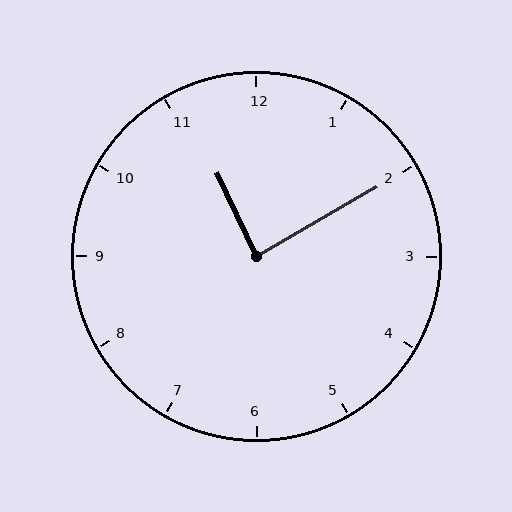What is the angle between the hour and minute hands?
Approximately 85 degrees.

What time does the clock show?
11:10.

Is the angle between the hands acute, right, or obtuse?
It is right.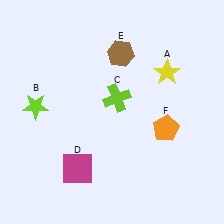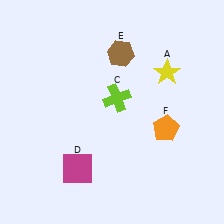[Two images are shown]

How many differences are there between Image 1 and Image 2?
There is 1 difference between the two images.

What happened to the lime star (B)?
The lime star (B) was removed in Image 2. It was in the top-left area of Image 1.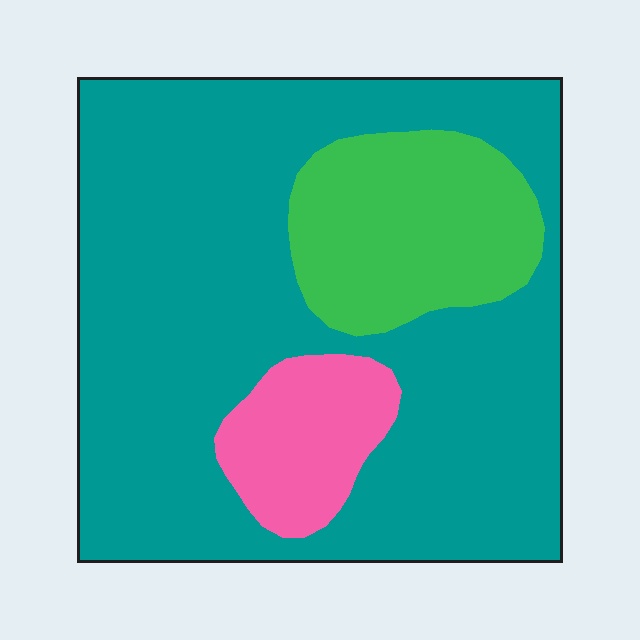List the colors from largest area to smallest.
From largest to smallest: teal, green, pink.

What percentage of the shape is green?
Green covers about 20% of the shape.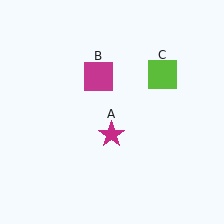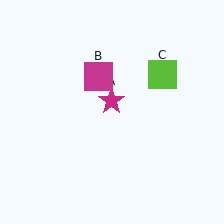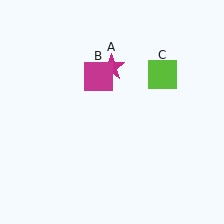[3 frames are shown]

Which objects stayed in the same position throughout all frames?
Magenta square (object B) and lime square (object C) remained stationary.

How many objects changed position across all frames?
1 object changed position: magenta star (object A).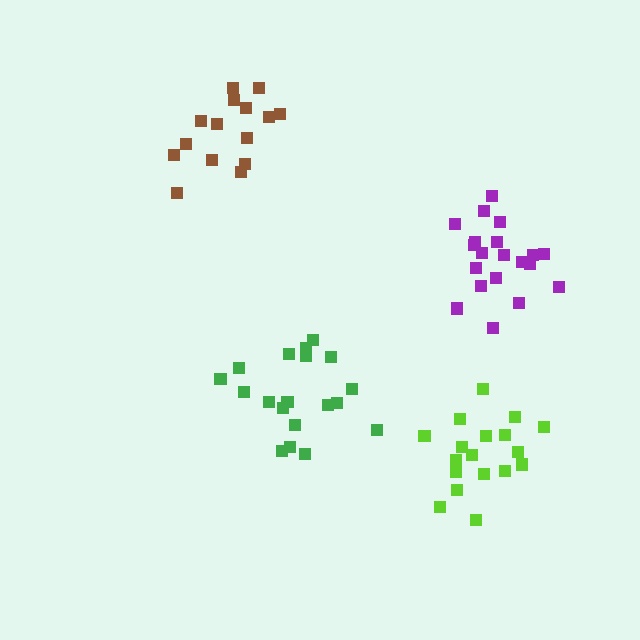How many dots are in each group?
Group 1: 18 dots, Group 2: 19 dots, Group 3: 20 dots, Group 4: 15 dots (72 total).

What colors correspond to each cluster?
The clusters are colored: lime, green, purple, brown.